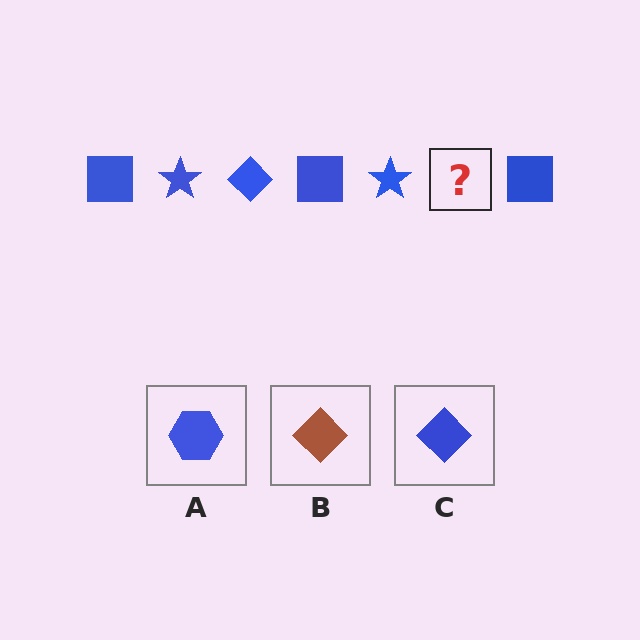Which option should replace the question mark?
Option C.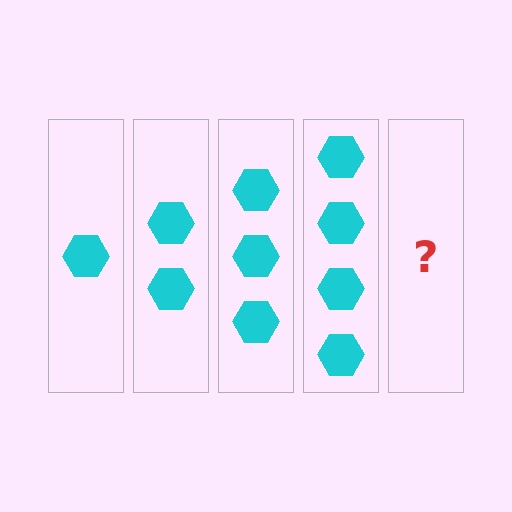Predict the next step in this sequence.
The next step is 5 hexagons.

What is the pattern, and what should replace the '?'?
The pattern is that each step adds one more hexagon. The '?' should be 5 hexagons.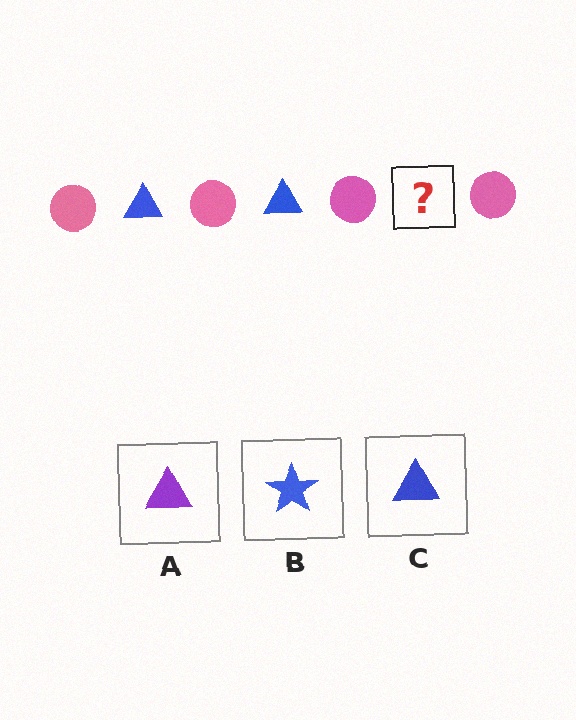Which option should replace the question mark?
Option C.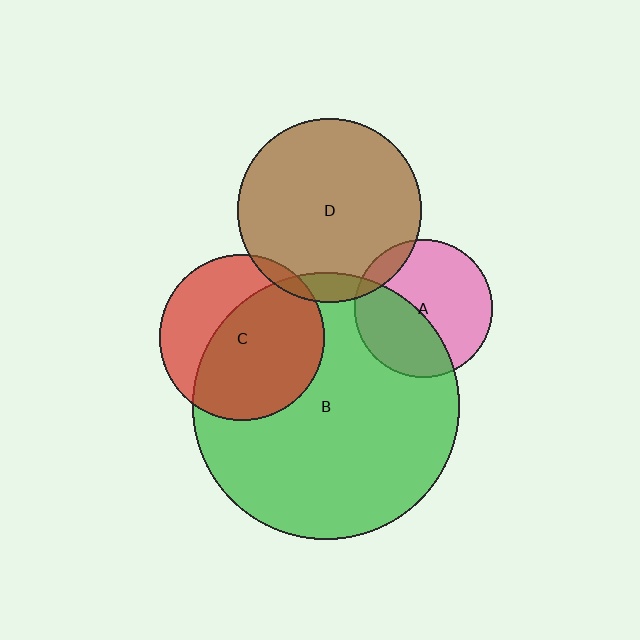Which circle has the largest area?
Circle B (green).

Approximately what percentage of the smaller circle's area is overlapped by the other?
Approximately 5%.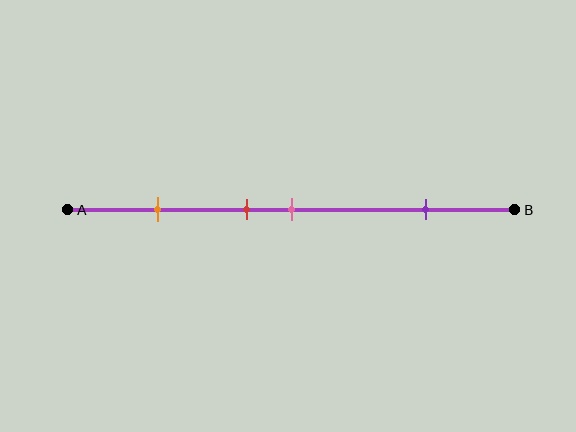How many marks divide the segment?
There are 4 marks dividing the segment.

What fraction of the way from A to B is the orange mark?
The orange mark is approximately 20% (0.2) of the way from A to B.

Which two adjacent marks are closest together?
The red and pink marks are the closest adjacent pair.